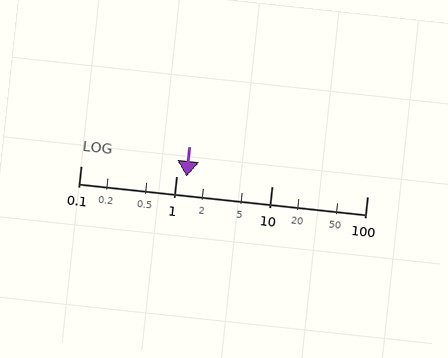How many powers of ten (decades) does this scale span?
The scale spans 3 decades, from 0.1 to 100.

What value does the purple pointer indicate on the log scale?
The pointer indicates approximately 1.3.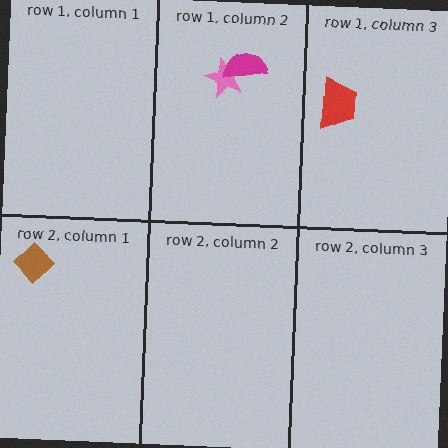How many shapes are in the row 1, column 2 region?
2.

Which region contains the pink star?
The row 1, column 2 region.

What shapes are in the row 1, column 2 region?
The pink star, the magenta semicircle.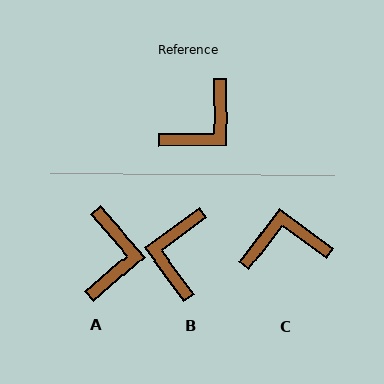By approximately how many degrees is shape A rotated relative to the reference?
Approximately 41 degrees counter-clockwise.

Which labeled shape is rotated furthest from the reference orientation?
B, about 144 degrees away.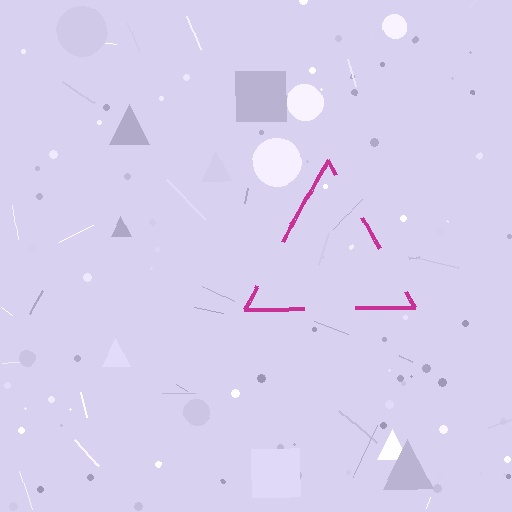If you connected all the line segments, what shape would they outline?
They would outline a triangle.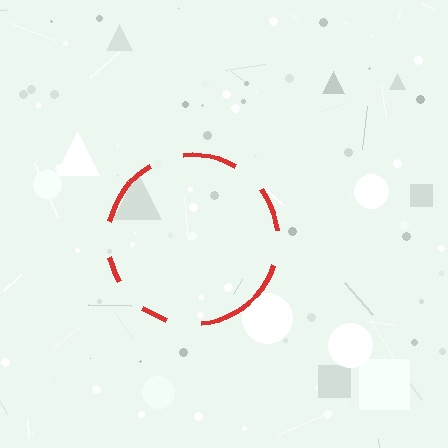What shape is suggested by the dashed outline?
The dashed outline suggests a circle.